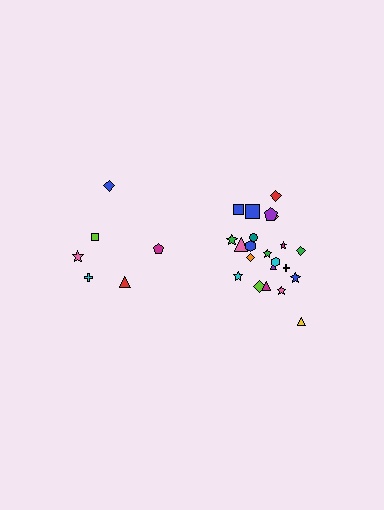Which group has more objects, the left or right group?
The right group.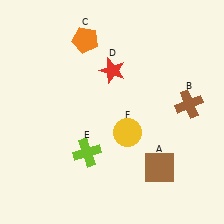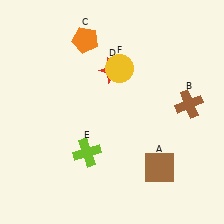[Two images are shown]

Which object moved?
The yellow circle (F) moved up.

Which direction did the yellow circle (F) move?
The yellow circle (F) moved up.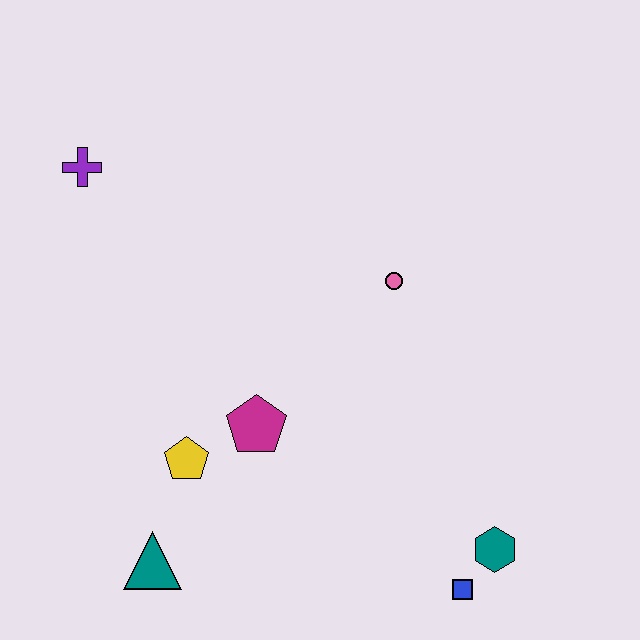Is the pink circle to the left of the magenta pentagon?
No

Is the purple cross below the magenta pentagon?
No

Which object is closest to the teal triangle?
The yellow pentagon is closest to the teal triangle.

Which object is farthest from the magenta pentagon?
The purple cross is farthest from the magenta pentagon.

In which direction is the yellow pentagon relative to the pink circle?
The yellow pentagon is to the left of the pink circle.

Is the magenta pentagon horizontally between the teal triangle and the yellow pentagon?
No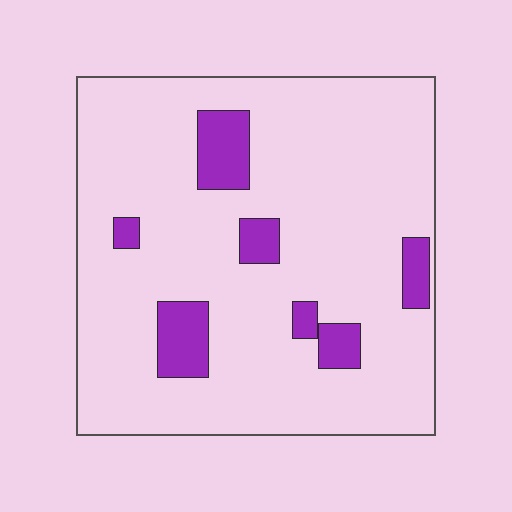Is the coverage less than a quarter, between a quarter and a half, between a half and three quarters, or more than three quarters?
Less than a quarter.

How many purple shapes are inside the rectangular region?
7.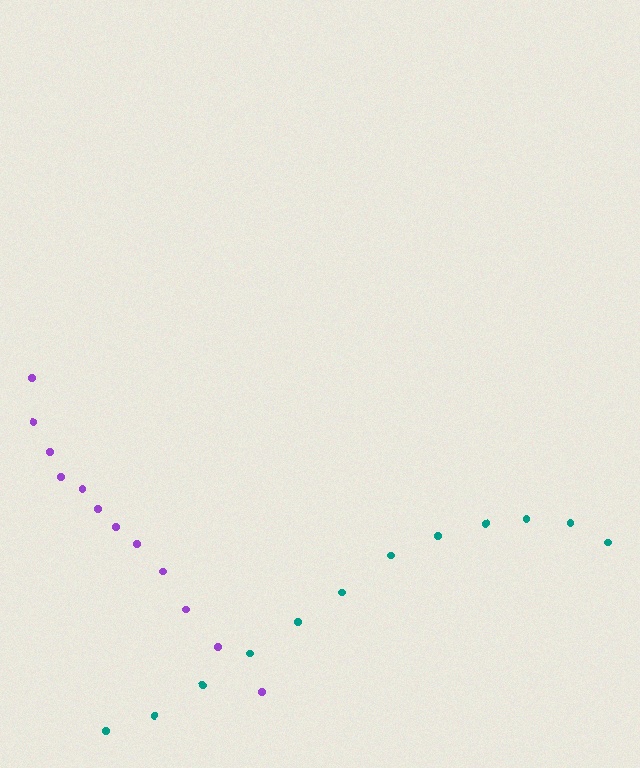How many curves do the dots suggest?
There are 2 distinct paths.